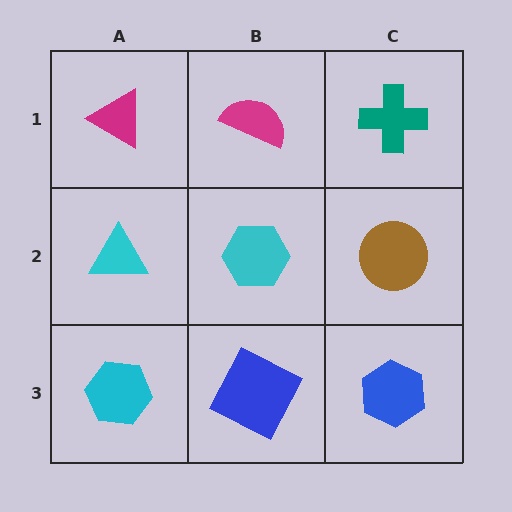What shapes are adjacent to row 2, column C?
A teal cross (row 1, column C), a blue hexagon (row 3, column C), a cyan hexagon (row 2, column B).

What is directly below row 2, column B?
A blue square.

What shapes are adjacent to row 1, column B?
A cyan hexagon (row 2, column B), a magenta triangle (row 1, column A), a teal cross (row 1, column C).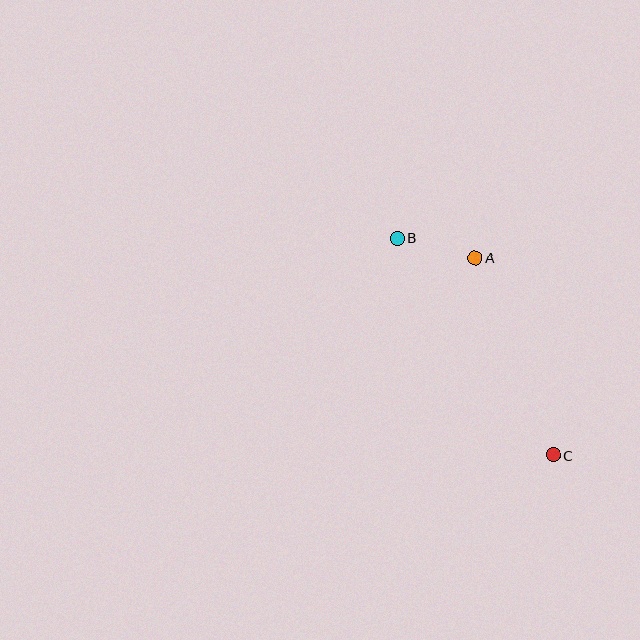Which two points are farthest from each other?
Points B and C are farthest from each other.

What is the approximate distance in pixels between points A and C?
The distance between A and C is approximately 212 pixels.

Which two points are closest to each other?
Points A and B are closest to each other.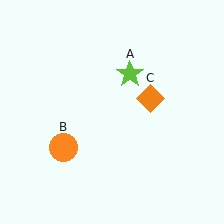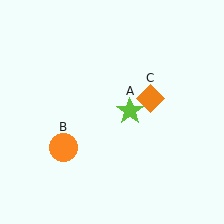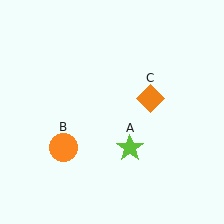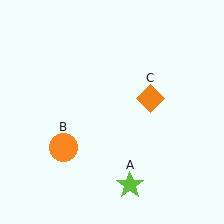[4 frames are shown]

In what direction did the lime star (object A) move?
The lime star (object A) moved down.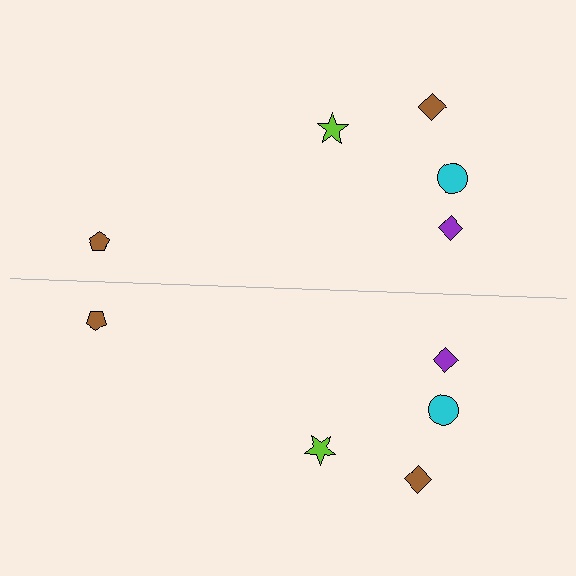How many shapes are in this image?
There are 10 shapes in this image.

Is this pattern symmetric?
Yes, this pattern has bilateral (reflection) symmetry.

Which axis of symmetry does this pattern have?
The pattern has a horizontal axis of symmetry running through the center of the image.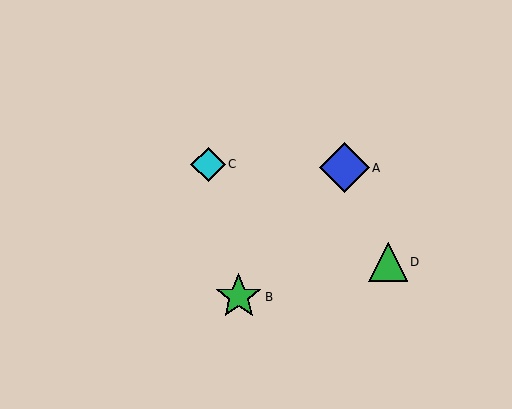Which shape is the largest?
The blue diamond (labeled A) is the largest.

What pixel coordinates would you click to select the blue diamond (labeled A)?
Click at (344, 168) to select the blue diamond A.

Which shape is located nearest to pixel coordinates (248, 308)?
The green star (labeled B) at (239, 297) is nearest to that location.